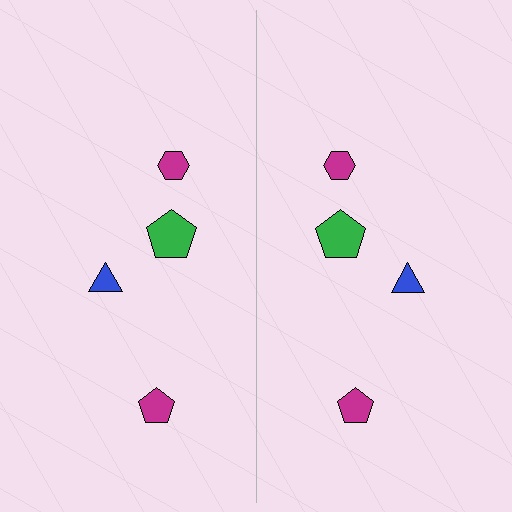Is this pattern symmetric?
Yes, this pattern has bilateral (reflection) symmetry.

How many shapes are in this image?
There are 8 shapes in this image.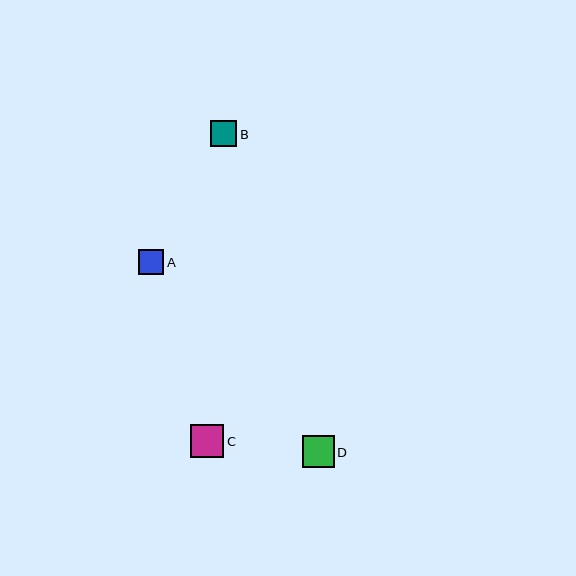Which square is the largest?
Square C is the largest with a size of approximately 33 pixels.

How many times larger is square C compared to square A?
Square C is approximately 1.3 times the size of square A.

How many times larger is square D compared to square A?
Square D is approximately 1.2 times the size of square A.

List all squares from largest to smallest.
From largest to smallest: C, D, B, A.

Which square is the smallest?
Square A is the smallest with a size of approximately 25 pixels.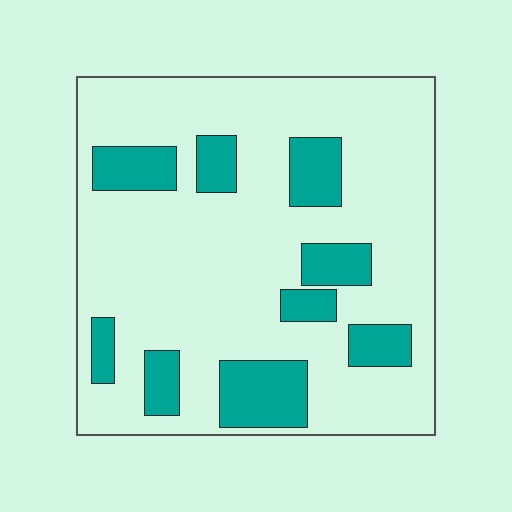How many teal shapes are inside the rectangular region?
9.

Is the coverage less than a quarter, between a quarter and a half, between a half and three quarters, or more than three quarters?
Less than a quarter.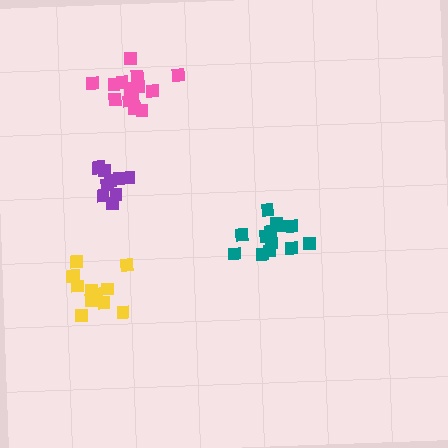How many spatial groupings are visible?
There are 4 spatial groupings.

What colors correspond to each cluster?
The clusters are colored: teal, pink, purple, yellow.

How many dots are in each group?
Group 1: 13 dots, Group 2: 15 dots, Group 3: 11 dots, Group 4: 13 dots (52 total).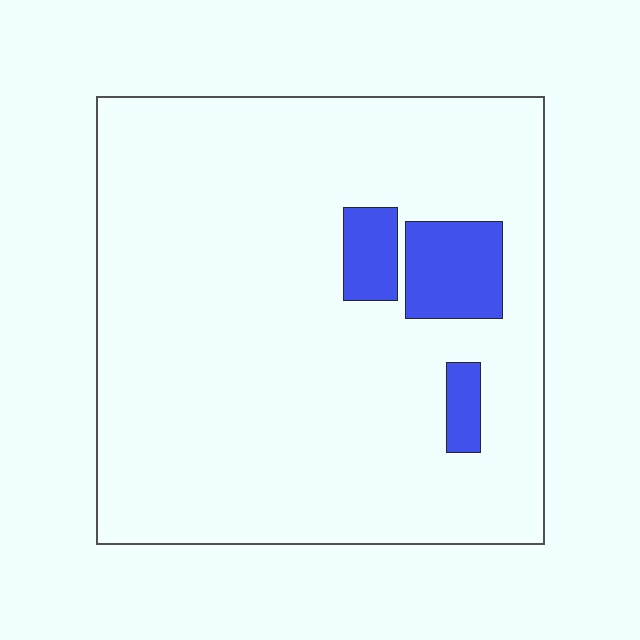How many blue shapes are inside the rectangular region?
3.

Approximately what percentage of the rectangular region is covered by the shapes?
Approximately 10%.